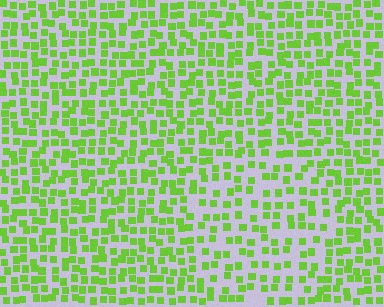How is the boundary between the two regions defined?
The boundary is defined by a change in element density (approximately 1.6x ratio). All elements are the same color, size, and shape.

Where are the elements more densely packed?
The elements are more densely packed outside the circle boundary.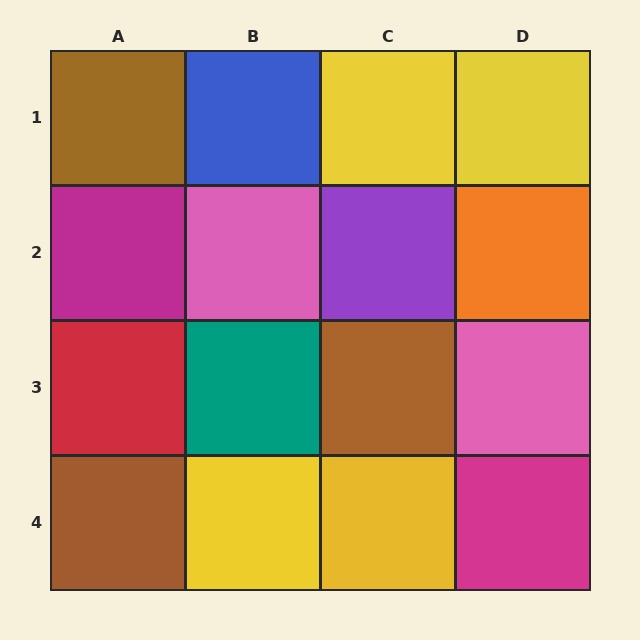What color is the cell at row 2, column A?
Magenta.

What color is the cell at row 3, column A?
Red.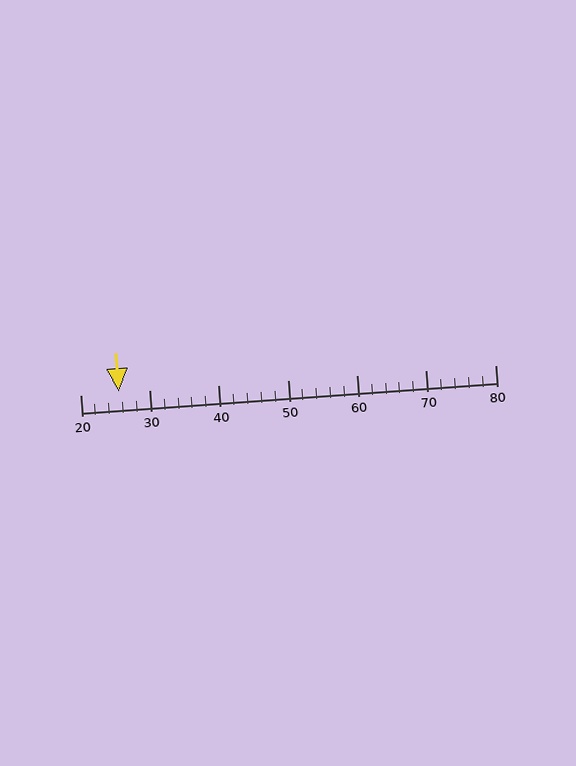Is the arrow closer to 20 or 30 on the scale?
The arrow is closer to 30.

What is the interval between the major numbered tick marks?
The major tick marks are spaced 10 units apart.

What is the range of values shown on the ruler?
The ruler shows values from 20 to 80.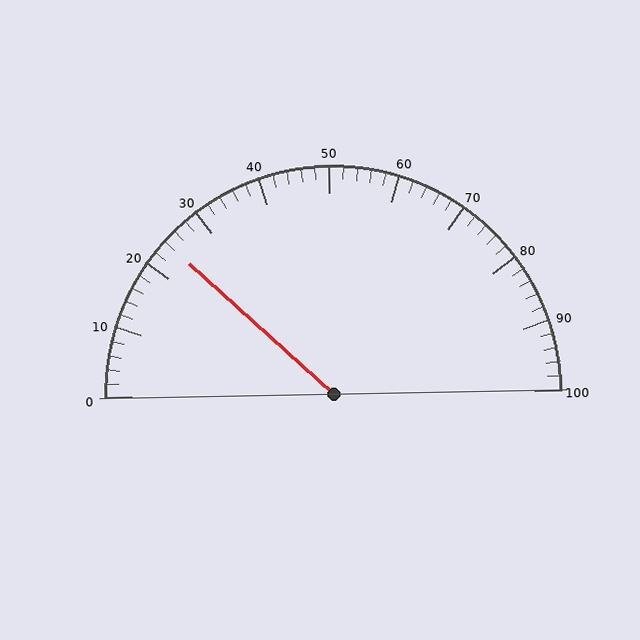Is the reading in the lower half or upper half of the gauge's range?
The reading is in the lower half of the range (0 to 100).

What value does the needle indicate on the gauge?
The needle indicates approximately 24.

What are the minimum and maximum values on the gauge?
The gauge ranges from 0 to 100.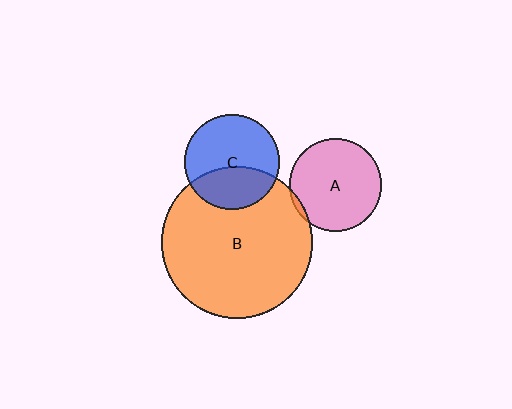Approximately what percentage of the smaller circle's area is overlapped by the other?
Approximately 5%.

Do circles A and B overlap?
Yes.